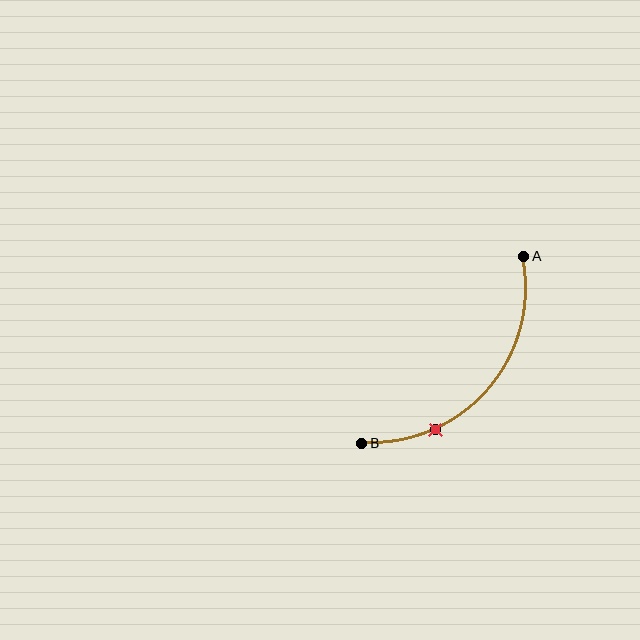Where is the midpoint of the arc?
The arc midpoint is the point on the curve farthest from the straight line joining A and B. It sits below and to the right of that line.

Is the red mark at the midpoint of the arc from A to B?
No. The red mark lies on the arc but is closer to endpoint B. The arc midpoint would be at the point on the curve equidistant along the arc from both A and B.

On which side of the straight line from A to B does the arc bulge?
The arc bulges below and to the right of the straight line connecting A and B.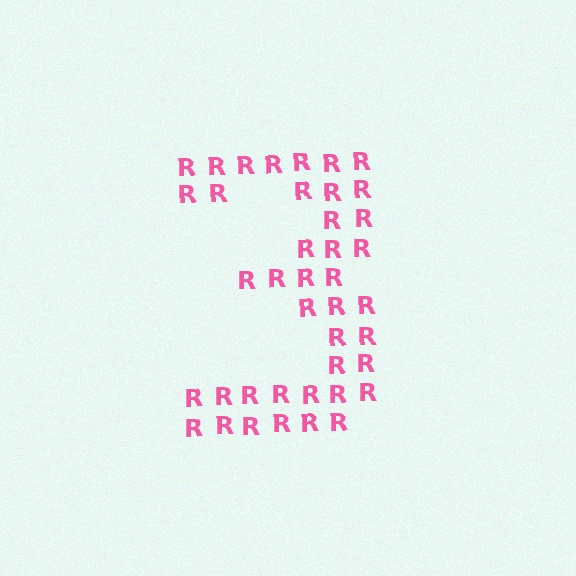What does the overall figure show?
The overall figure shows the digit 3.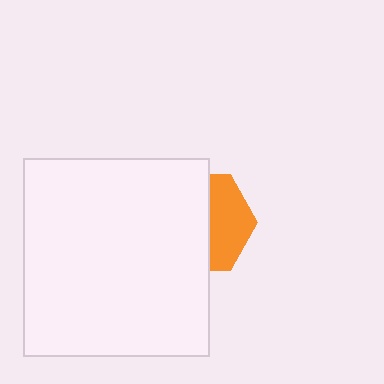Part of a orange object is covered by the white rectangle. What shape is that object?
It is a hexagon.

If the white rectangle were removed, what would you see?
You would see the complete orange hexagon.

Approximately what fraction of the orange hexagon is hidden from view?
Roughly 59% of the orange hexagon is hidden behind the white rectangle.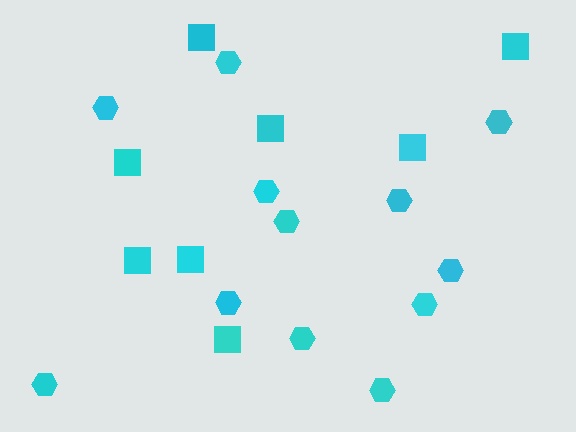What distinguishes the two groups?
There are 2 groups: one group of hexagons (12) and one group of squares (8).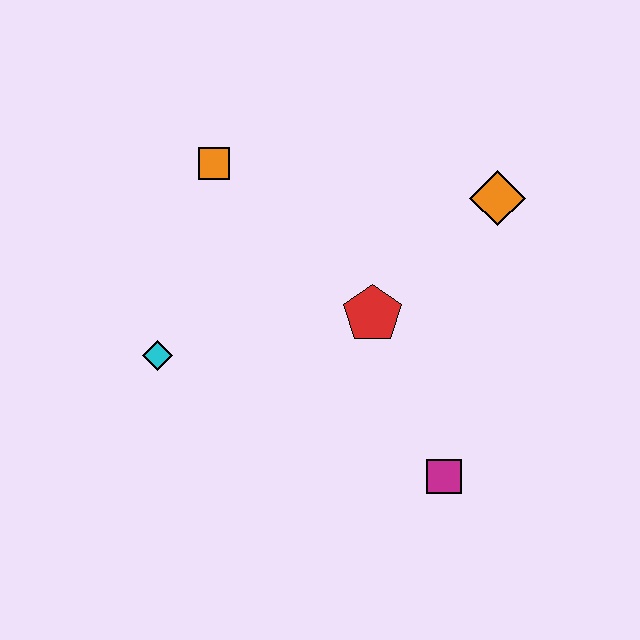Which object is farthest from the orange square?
The magenta square is farthest from the orange square.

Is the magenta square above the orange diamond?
No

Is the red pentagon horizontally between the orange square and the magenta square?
Yes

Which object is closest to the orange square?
The cyan diamond is closest to the orange square.